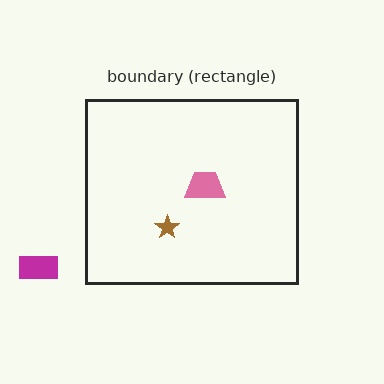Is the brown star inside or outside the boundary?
Inside.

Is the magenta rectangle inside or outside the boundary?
Outside.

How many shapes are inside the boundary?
2 inside, 1 outside.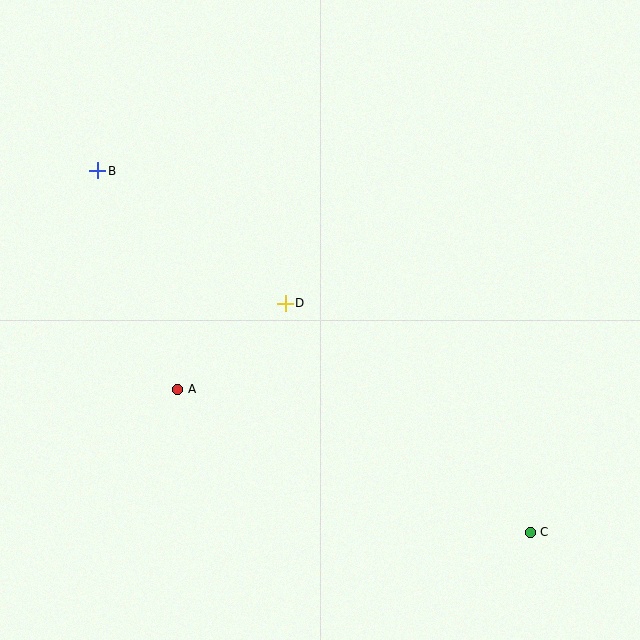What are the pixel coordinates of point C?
Point C is at (531, 532).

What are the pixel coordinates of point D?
Point D is at (285, 303).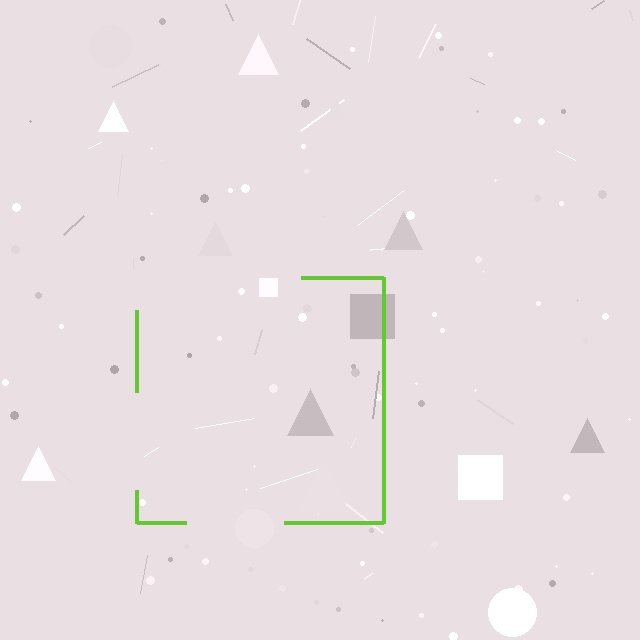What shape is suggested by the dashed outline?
The dashed outline suggests a square.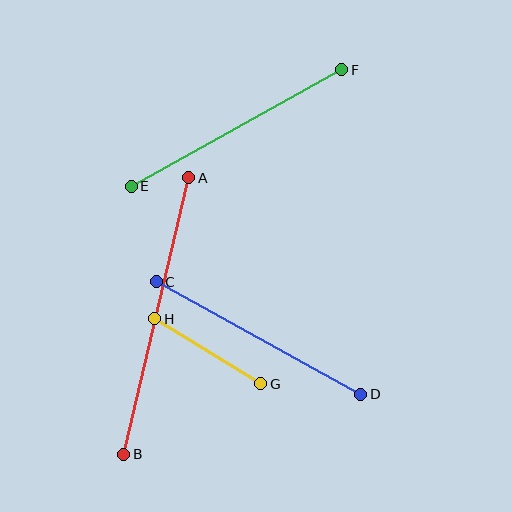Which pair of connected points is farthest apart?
Points A and B are farthest apart.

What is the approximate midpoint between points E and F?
The midpoint is at approximately (236, 128) pixels.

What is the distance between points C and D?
The distance is approximately 233 pixels.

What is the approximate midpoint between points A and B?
The midpoint is at approximately (156, 316) pixels.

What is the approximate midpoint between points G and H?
The midpoint is at approximately (208, 351) pixels.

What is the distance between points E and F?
The distance is approximately 241 pixels.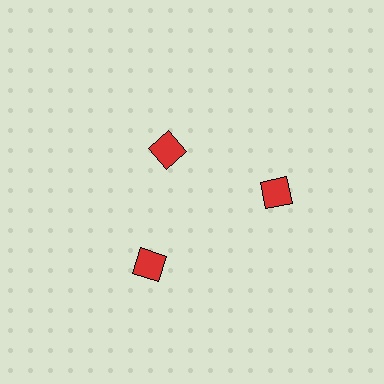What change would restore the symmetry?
The symmetry would be restored by moving it outward, back onto the ring so that all 3 diamonds sit at equal angles and equal distance from the center.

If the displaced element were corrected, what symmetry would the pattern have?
It would have 3-fold rotational symmetry — the pattern would map onto itself every 120 degrees.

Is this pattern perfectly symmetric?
No. The 3 red diamonds are arranged in a ring, but one element near the 11 o'clock position is pulled inward toward the center, breaking the 3-fold rotational symmetry.